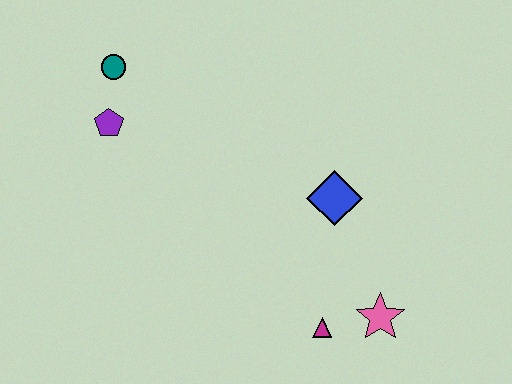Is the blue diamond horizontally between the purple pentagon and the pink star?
Yes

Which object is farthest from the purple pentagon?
The pink star is farthest from the purple pentagon.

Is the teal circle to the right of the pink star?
No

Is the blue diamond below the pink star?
No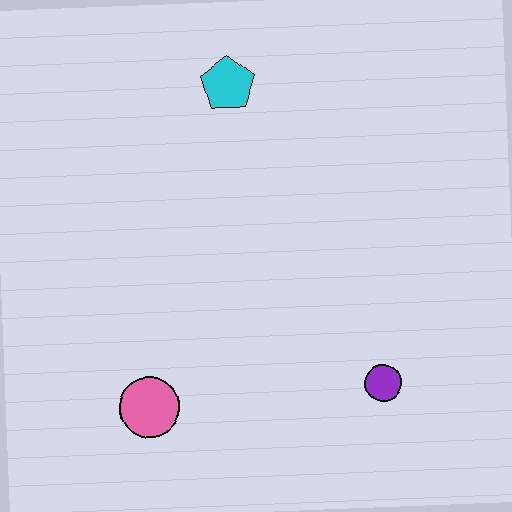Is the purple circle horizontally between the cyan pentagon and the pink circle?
No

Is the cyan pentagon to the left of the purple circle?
Yes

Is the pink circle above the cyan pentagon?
No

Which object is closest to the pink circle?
The purple circle is closest to the pink circle.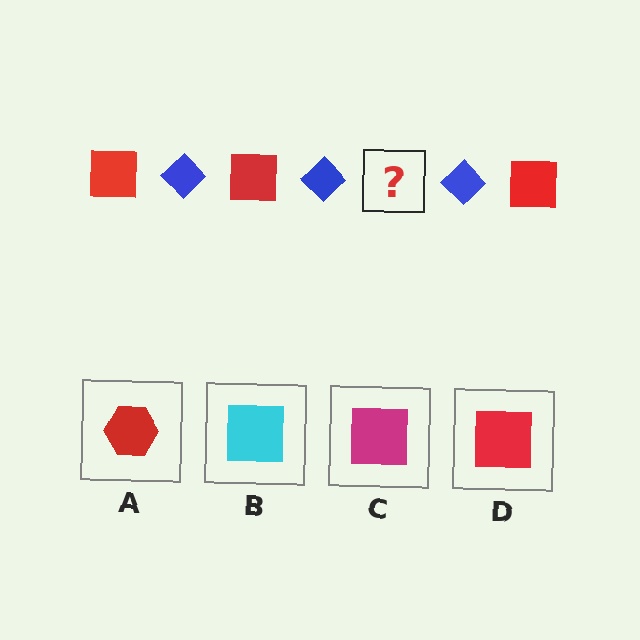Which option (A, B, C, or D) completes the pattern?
D.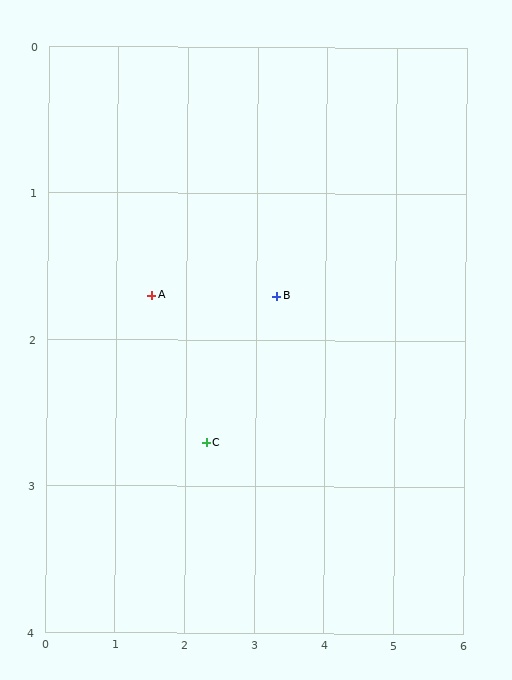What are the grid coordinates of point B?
Point B is at approximately (3.3, 1.7).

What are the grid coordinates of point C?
Point C is at approximately (2.3, 2.7).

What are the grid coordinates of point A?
Point A is at approximately (1.5, 1.7).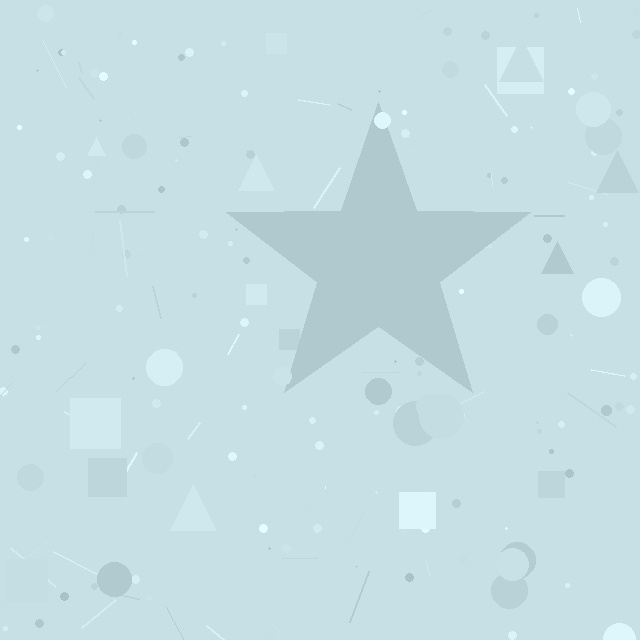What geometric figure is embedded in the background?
A star is embedded in the background.